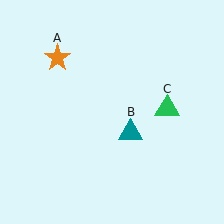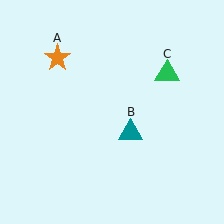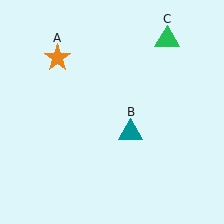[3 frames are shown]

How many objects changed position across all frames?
1 object changed position: green triangle (object C).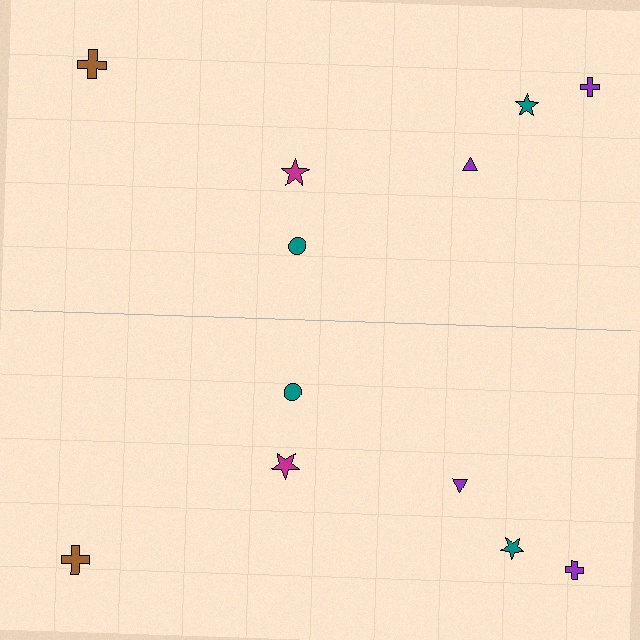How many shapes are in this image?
There are 12 shapes in this image.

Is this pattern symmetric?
Yes, this pattern has bilateral (reflection) symmetry.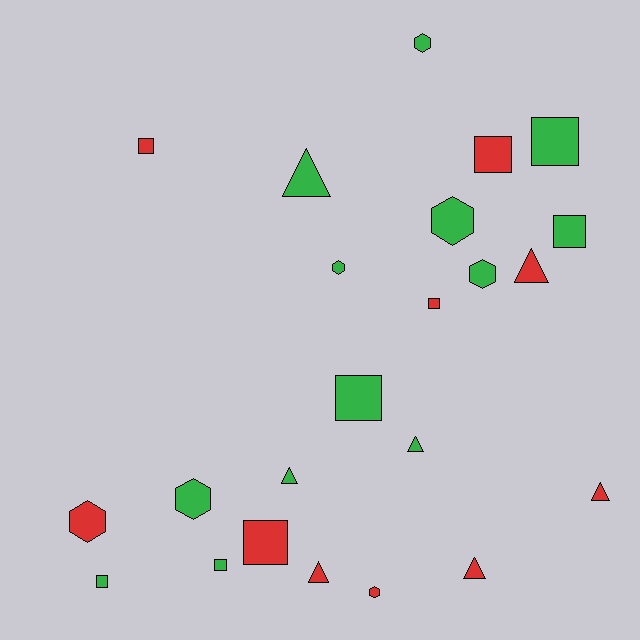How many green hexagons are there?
There are 5 green hexagons.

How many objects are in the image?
There are 23 objects.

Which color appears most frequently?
Green, with 13 objects.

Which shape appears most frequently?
Square, with 9 objects.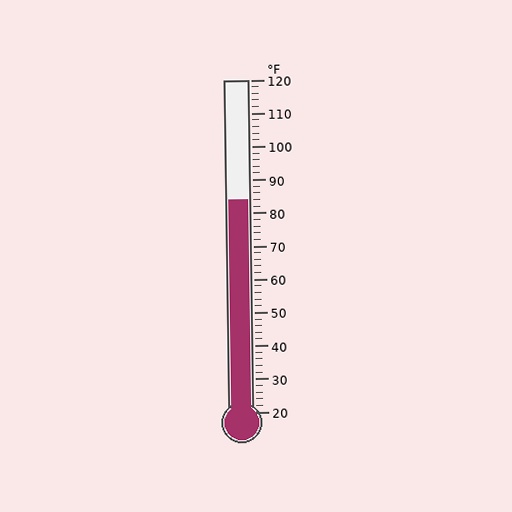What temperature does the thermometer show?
The thermometer shows approximately 84°F.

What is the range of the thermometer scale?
The thermometer scale ranges from 20°F to 120°F.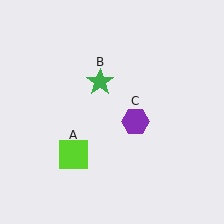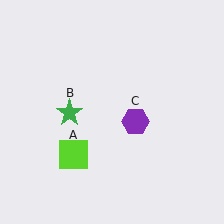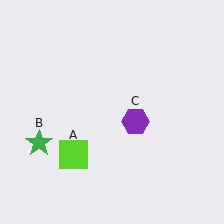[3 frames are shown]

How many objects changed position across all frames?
1 object changed position: green star (object B).